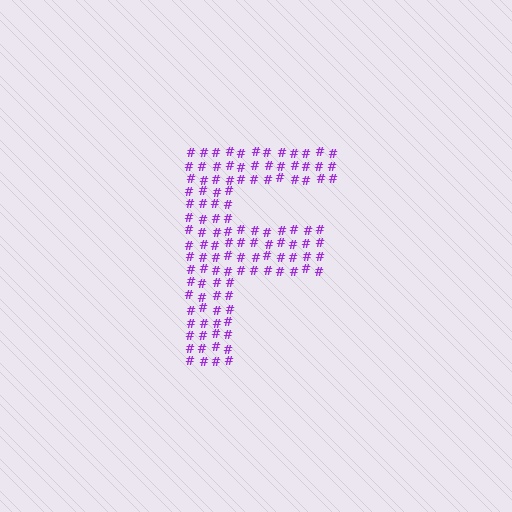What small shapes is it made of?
It is made of small hash symbols.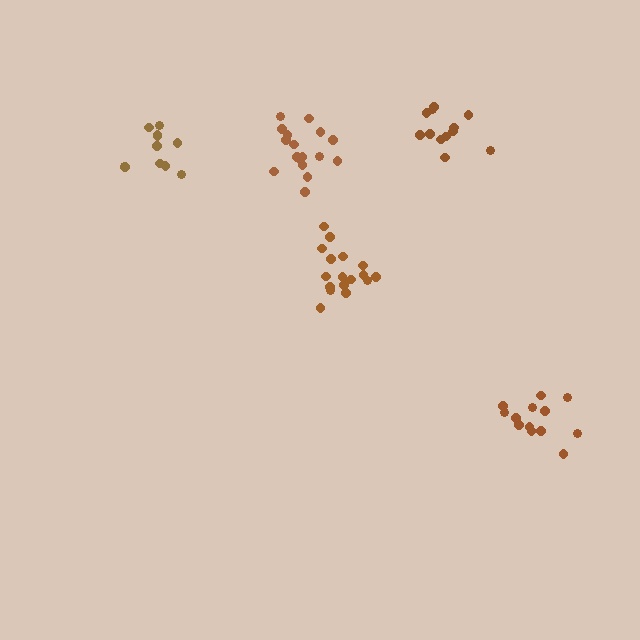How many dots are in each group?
Group 1: 13 dots, Group 2: 17 dots, Group 3: 11 dots, Group 4: 17 dots, Group 5: 12 dots (70 total).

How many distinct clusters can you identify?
There are 5 distinct clusters.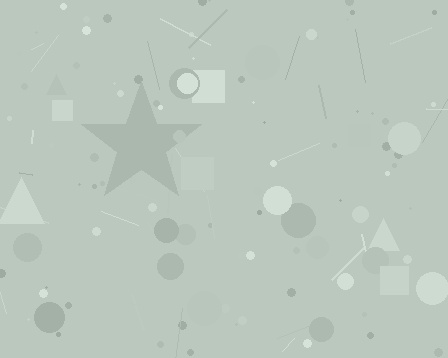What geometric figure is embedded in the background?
A star is embedded in the background.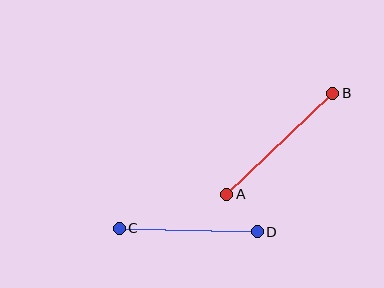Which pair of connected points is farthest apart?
Points A and B are farthest apart.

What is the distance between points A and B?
The distance is approximately 147 pixels.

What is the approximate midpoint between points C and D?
The midpoint is at approximately (188, 230) pixels.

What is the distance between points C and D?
The distance is approximately 138 pixels.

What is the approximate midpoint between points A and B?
The midpoint is at approximately (280, 144) pixels.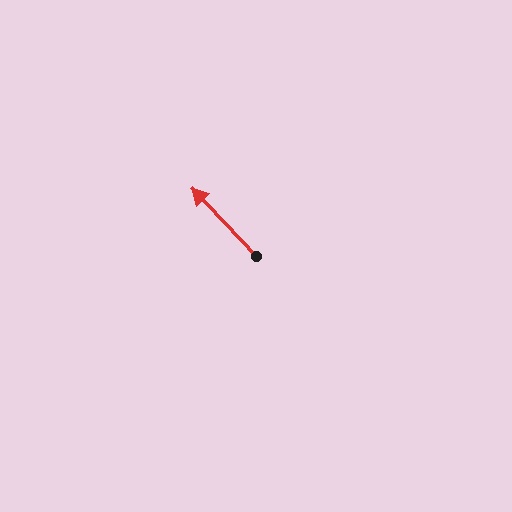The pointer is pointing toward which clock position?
Roughly 11 o'clock.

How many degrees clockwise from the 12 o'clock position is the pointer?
Approximately 317 degrees.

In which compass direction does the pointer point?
Northwest.